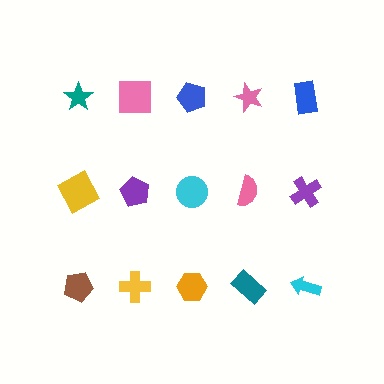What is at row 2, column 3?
A cyan circle.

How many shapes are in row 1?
5 shapes.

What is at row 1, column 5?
A blue rectangle.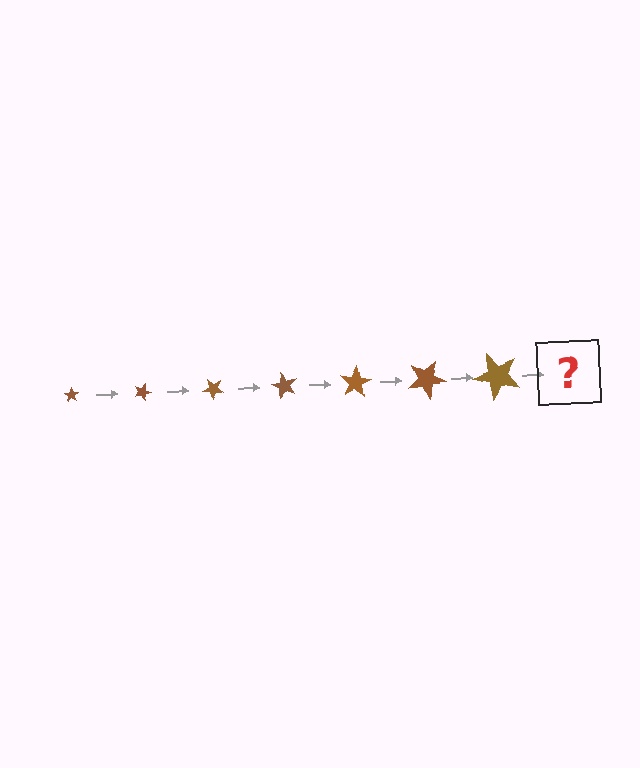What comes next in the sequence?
The next element should be a star, larger than the previous one and rotated 140 degrees from the start.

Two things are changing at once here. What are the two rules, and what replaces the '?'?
The two rules are that the star grows larger each step and it rotates 20 degrees each step. The '?' should be a star, larger than the previous one and rotated 140 degrees from the start.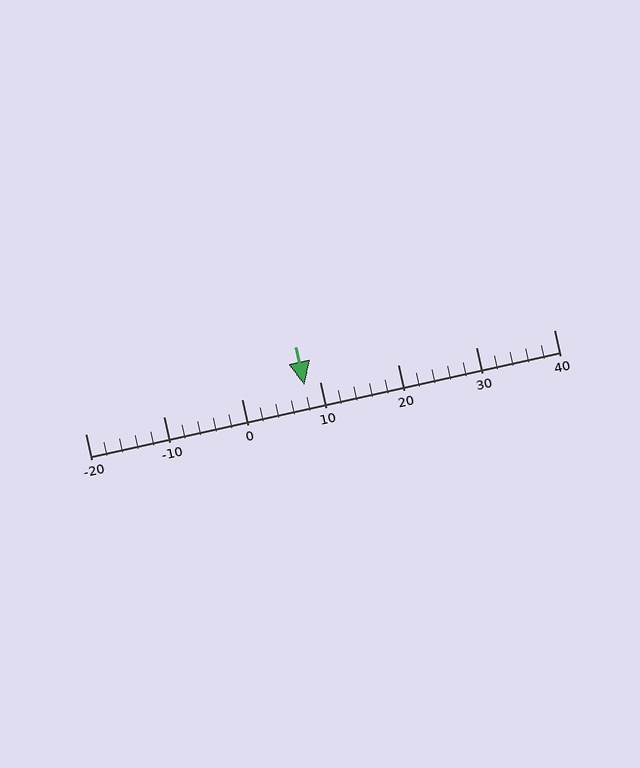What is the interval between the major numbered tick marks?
The major tick marks are spaced 10 units apart.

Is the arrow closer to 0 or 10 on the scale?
The arrow is closer to 10.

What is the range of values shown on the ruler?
The ruler shows values from -20 to 40.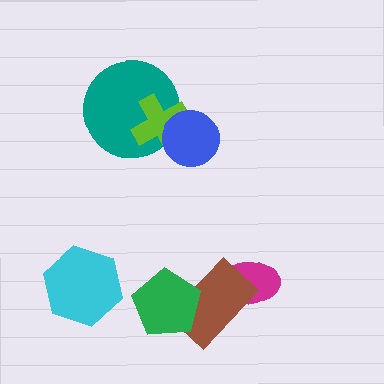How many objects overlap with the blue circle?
2 objects overlap with the blue circle.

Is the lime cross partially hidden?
Yes, it is partially covered by another shape.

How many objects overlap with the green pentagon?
1 object overlaps with the green pentagon.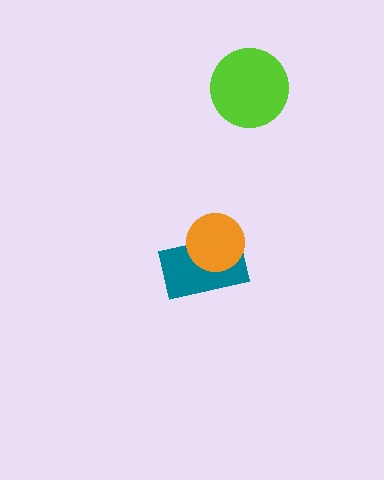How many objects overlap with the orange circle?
1 object overlaps with the orange circle.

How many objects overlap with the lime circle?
0 objects overlap with the lime circle.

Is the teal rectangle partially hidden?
Yes, it is partially covered by another shape.